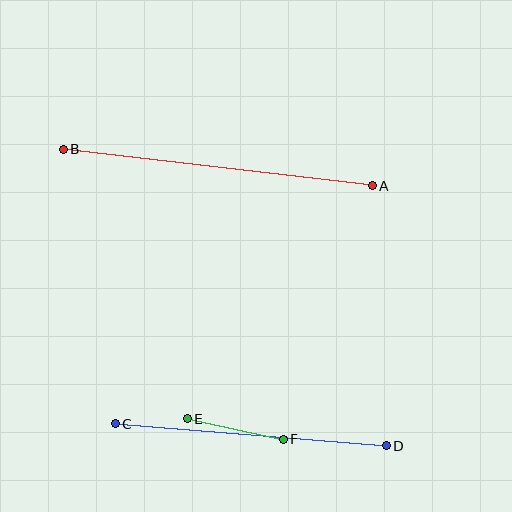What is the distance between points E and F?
The distance is approximately 98 pixels.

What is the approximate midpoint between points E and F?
The midpoint is at approximately (235, 429) pixels.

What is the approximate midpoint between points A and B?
The midpoint is at approximately (218, 168) pixels.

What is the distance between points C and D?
The distance is approximately 272 pixels.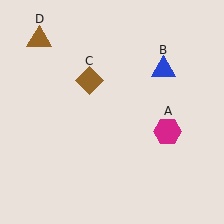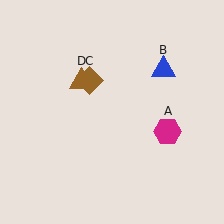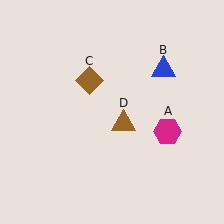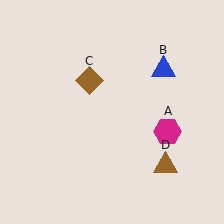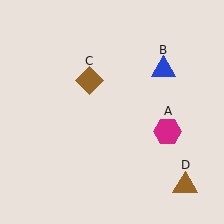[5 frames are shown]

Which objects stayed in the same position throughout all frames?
Magenta hexagon (object A) and blue triangle (object B) and brown diamond (object C) remained stationary.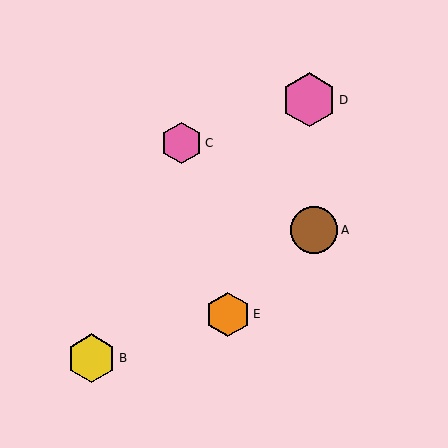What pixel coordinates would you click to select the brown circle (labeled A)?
Click at (314, 230) to select the brown circle A.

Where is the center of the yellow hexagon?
The center of the yellow hexagon is at (91, 358).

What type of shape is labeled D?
Shape D is a pink hexagon.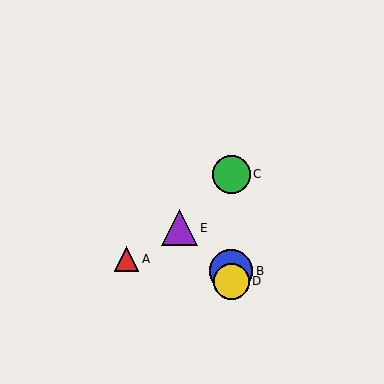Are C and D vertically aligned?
Yes, both are at x≈231.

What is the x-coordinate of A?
Object A is at x≈126.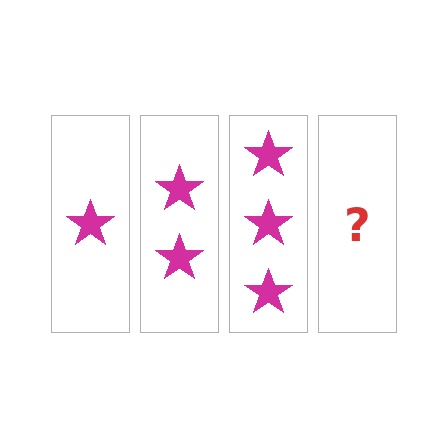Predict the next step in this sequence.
The next step is 4 stars.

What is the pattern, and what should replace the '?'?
The pattern is that each step adds one more star. The '?' should be 4 stars.